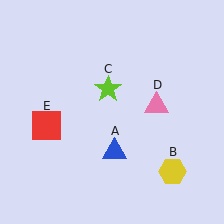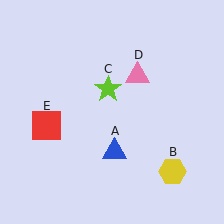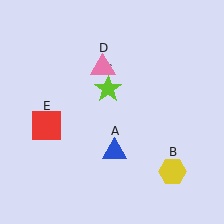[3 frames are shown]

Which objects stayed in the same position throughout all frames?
Blue triangle (object A) and yellow hexagon (object B) and lime star (object C) and red square (object E) remained stationary.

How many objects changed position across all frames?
1 object changed position: pink triangle (object D).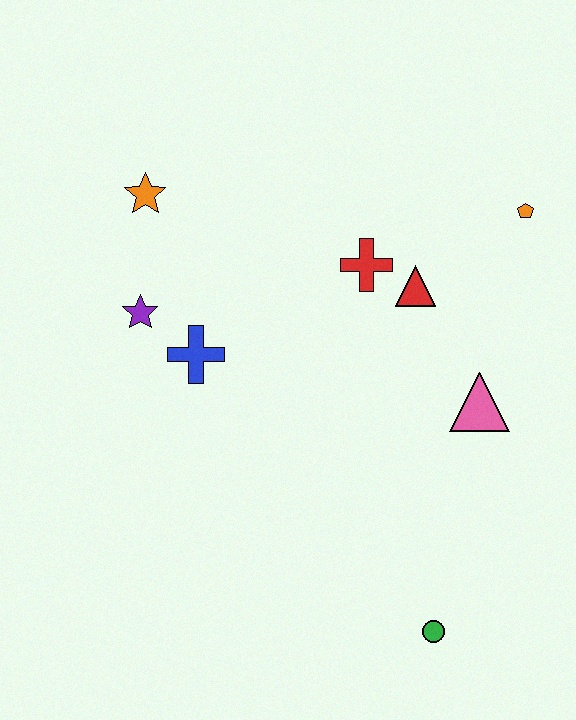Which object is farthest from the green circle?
The orange star is farthest from the green circle.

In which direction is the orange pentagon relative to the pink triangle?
The orange pentagon is above the pink triangle.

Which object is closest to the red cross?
The red triangle is closest to the red cross.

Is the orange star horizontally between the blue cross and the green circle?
No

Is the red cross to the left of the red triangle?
Yes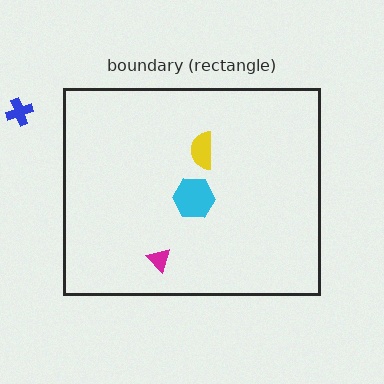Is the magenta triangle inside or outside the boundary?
Inside.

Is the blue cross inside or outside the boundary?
Outside.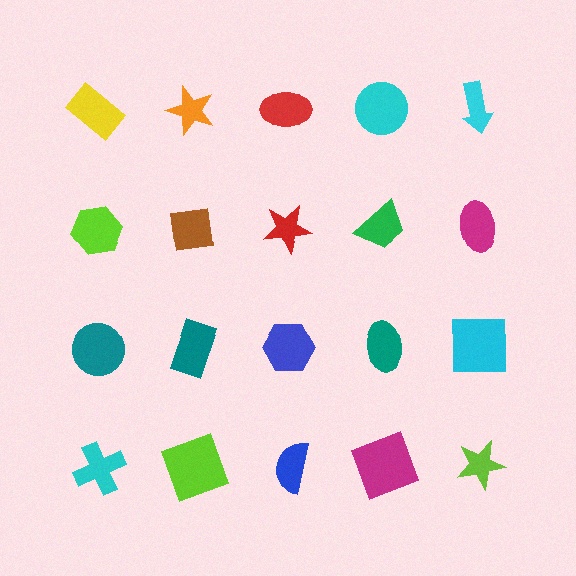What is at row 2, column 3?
A red star.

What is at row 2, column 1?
A lime hexagon.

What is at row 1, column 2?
An orange star.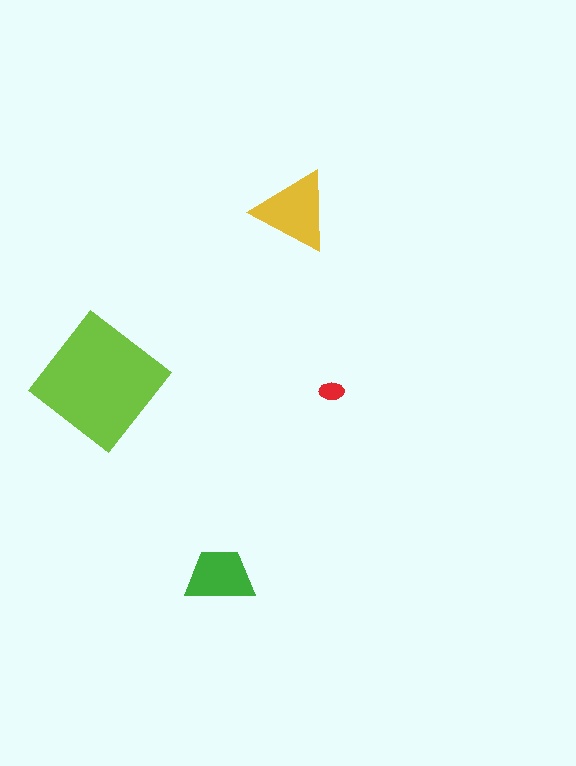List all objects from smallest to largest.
The red ellipse, the green trapezoid, the yellow triangle, the lime diamond.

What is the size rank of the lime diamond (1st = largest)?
1st.